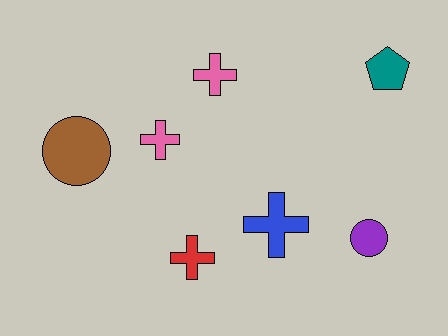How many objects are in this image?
There are 7 objects.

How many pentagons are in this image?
There is 1 pentagon.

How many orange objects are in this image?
There are no orange objects.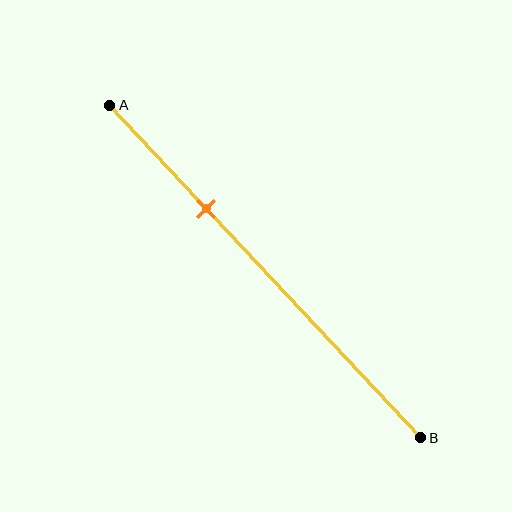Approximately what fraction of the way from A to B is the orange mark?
The orange mark is approximately 30% of the way from A to B.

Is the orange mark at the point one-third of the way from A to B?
Yes, the mark is approximately at the one-third point.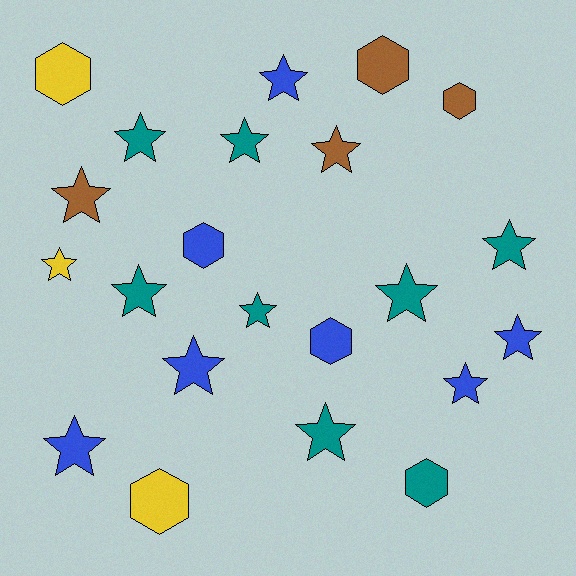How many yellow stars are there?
There is 1 yellow star.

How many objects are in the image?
There are 22 objects.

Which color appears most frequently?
Teal, with 8 objects.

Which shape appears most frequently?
Star, with 15 objects.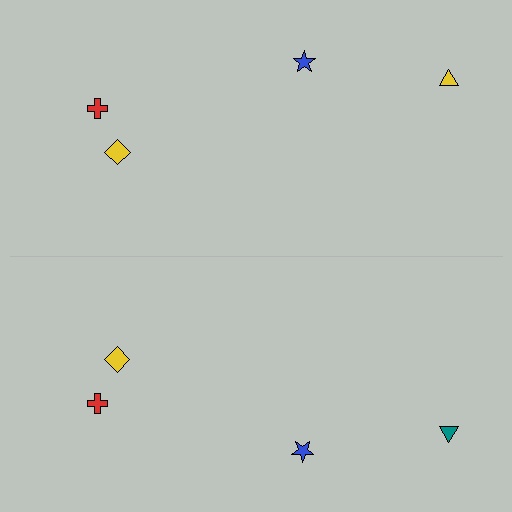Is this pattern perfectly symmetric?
No, the pattern is not perfectly symmetric. The teal triangle on the bottom side breaks the symmetry — its mirror counterpart is yellow.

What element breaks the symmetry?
The teal triangle on the bottom side breaks the symmetry — its mirror counterpart is yellow.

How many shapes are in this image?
There are 8 shapes in this image.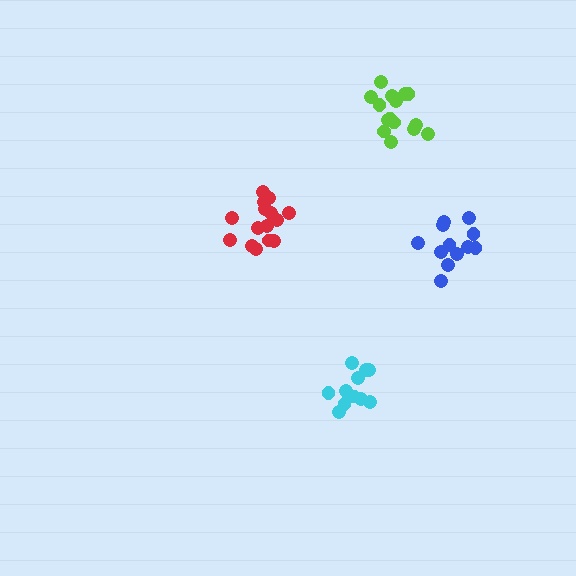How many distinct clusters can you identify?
There are 4 distinct clusters.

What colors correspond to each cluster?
The clusters are colored: cyan, red, blue, lime.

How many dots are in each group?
Group 1: 11 dots, Group 2: 15 dots, Group 3: 12 dots, Group 4: 15 dots (53 total).